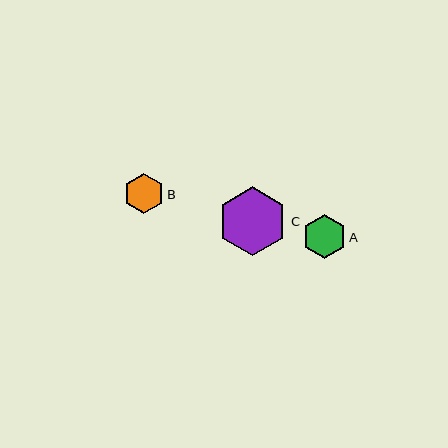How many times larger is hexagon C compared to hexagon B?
Hexagon C is approximately 1.7 times the size of hexagon B.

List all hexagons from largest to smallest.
From largest to smallest: C, A, B.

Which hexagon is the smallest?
Hexagon B is the smallest with a size of approximately 40 pixels.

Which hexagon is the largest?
Hexagon C is the largest with a size of approximately 69 pixels.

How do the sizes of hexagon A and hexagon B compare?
Hexagon A and hexagon B are approximately the same size.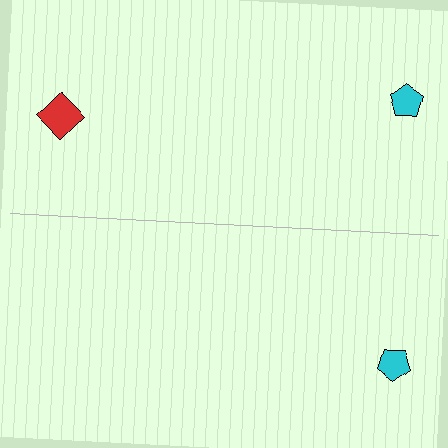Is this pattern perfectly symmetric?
No, the pattern is not perfectly symmetric. A red diamond is missing from the bottom side.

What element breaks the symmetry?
A red diamond is missing from the bottom side.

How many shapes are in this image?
There are 3 shapes in this image.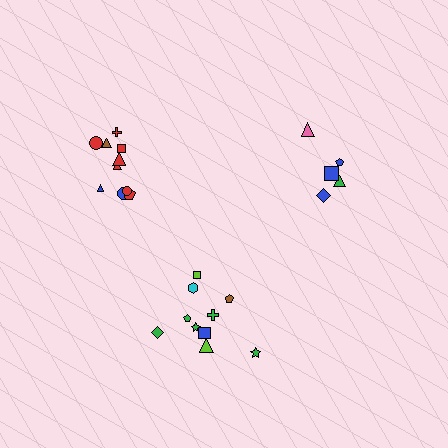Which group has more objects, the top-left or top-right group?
The top-left group.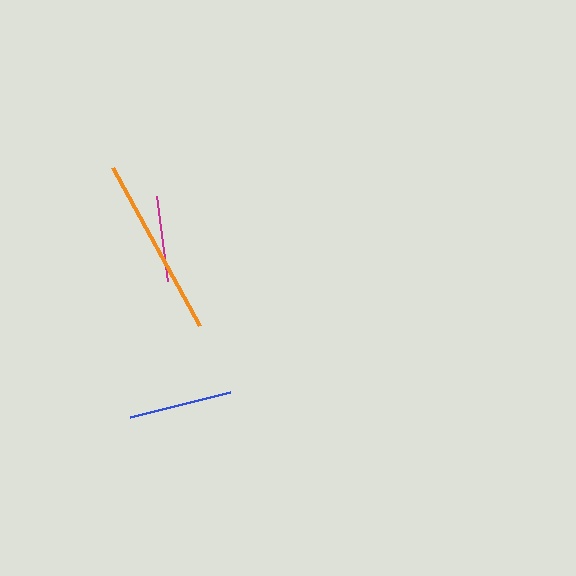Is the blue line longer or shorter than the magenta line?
The blue line is longer than the magenta line.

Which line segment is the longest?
The orange line is the longest at approximately 181 pixels.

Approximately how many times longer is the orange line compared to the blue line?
The orange line is approximately 1.8 times the length of the blue line.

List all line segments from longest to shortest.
From longest to shortest: orange, blue, magenta.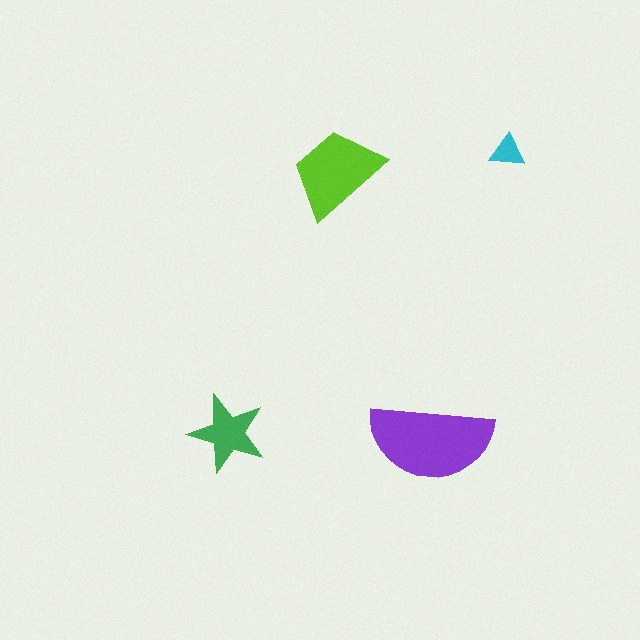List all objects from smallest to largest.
The cyan triangle, the green star, the lime trapezoid, the purple semicircle.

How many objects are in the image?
There are 4 objects in the image.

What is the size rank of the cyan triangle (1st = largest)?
4th.